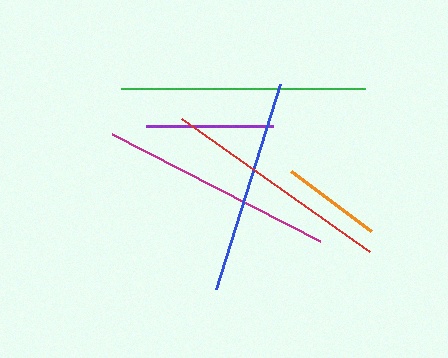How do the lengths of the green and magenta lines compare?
The green and magenta lines are approximately the same length.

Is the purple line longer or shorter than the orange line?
The purple line is longer than the orange line.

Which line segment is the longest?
The green line is the longest at approximately 244 pixels.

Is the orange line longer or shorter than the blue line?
The blue line is longer than the orange line.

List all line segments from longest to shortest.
From longest to shortest: green, magenta, red, blue, purple, orange.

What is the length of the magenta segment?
The magenta segment is approximately 234 pixels long.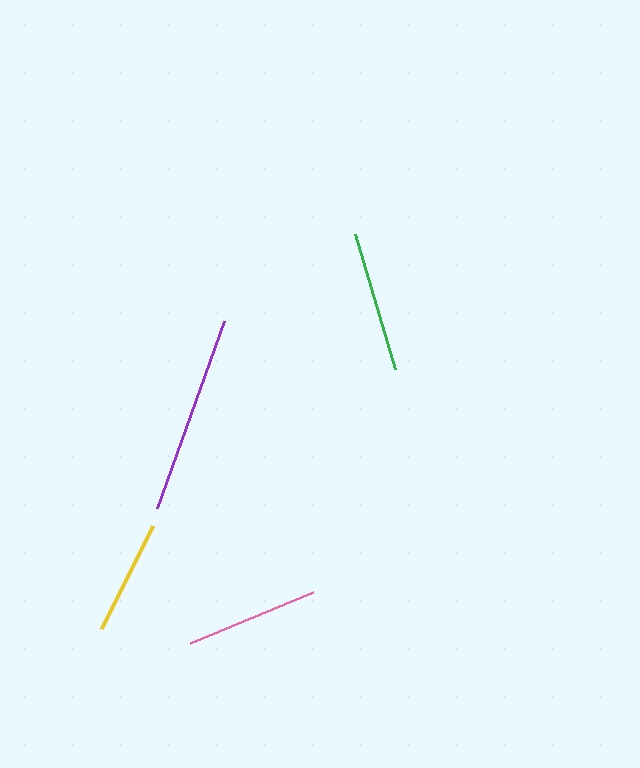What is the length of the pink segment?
The pink segment is approximately 133 pixels long.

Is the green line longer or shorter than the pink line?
The green line is longer than the pink line.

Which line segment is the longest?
The purple line is the longest at approximately 199 pixels.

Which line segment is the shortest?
The yellow line is the shortest at approximately 115 pixels.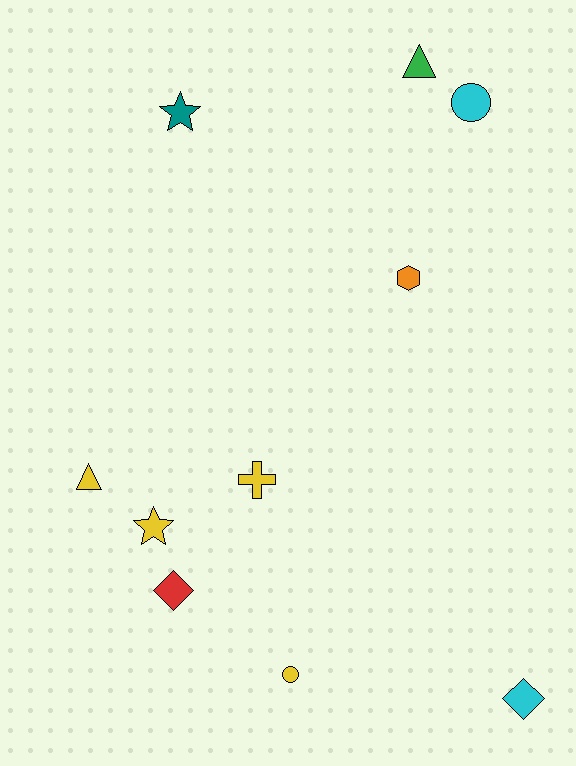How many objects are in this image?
There are 10 objects.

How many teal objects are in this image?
There is 1 teal object.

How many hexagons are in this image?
There is 1 hexagon.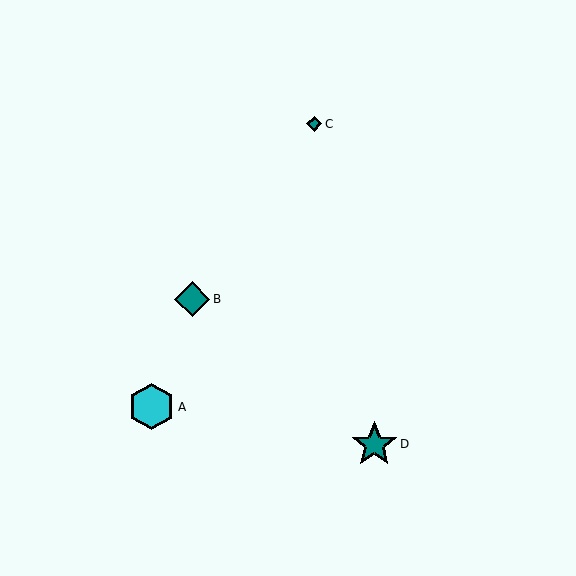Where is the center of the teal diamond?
The center of the teal diamond is at (192, 299).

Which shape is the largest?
The cyan hexagon (labeled A) is the largest.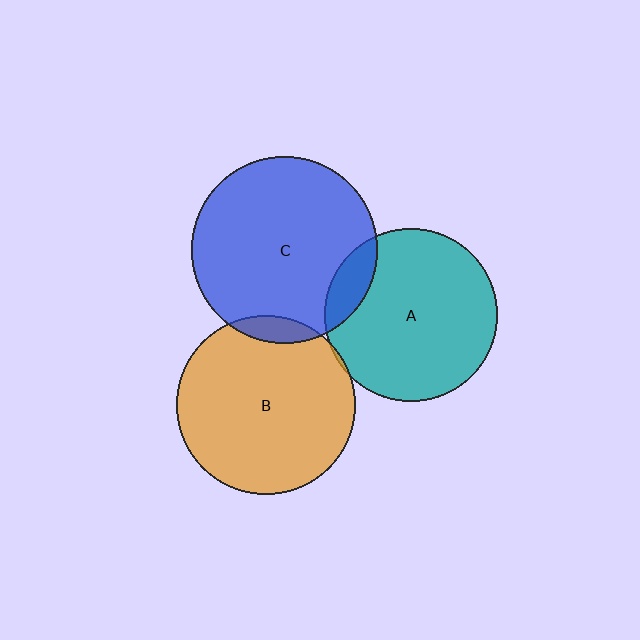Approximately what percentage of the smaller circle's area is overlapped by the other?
Approximately 5%.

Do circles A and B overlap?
Yes.